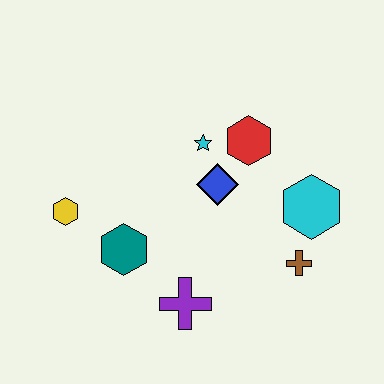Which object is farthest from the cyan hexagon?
The yellow hexagon is farthest from the cyan hexagon.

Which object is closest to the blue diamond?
The cyan star is closest to the blue diamond.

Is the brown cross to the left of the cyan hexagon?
Yes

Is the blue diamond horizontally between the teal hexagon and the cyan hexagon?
Yes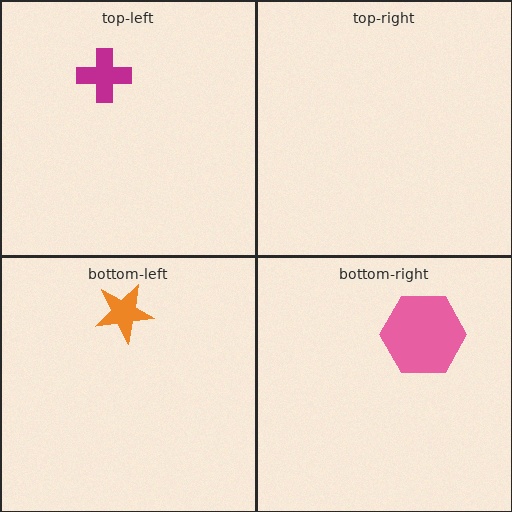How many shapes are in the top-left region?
1.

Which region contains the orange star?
The bottom-left region.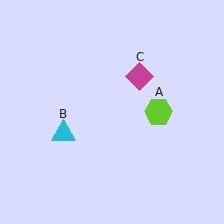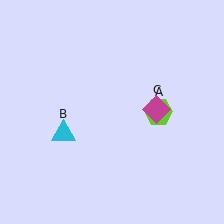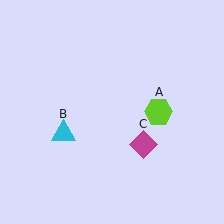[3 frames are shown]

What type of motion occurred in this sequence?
The magenta diamond (object C) rotated clockwise around the center of the scene.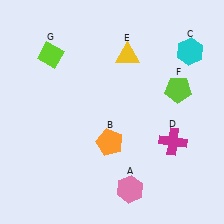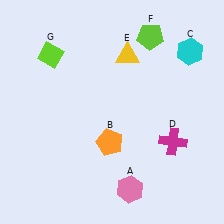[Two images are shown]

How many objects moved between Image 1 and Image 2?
1 object moved between the two images.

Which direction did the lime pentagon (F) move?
The lime pentagon (F) moved up.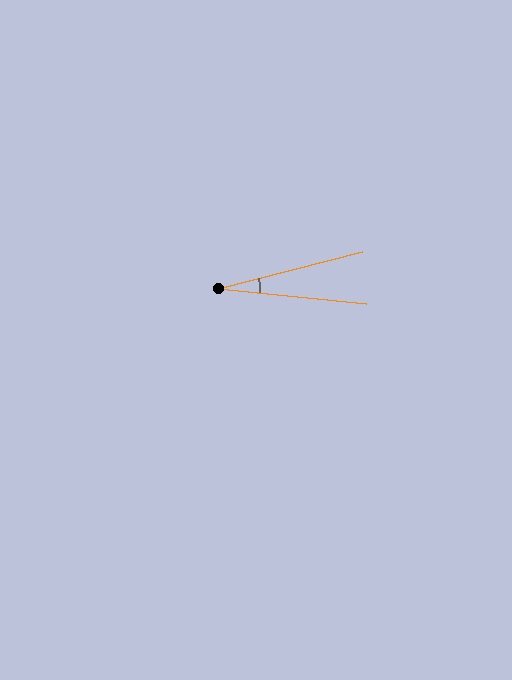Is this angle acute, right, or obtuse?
It is acute.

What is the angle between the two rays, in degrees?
Approximately 20 degrees.